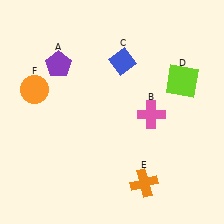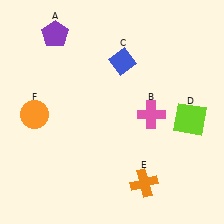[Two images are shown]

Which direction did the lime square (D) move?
The lime square (D) moved down.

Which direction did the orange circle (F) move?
The orange circle (F) moved down.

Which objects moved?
The objects that moved are: the purple pentagon (A), the lime square (D), the orange circle (F).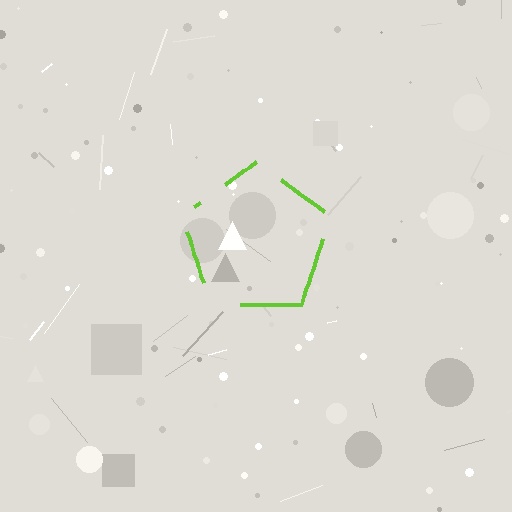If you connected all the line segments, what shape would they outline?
They would outline a pentagon.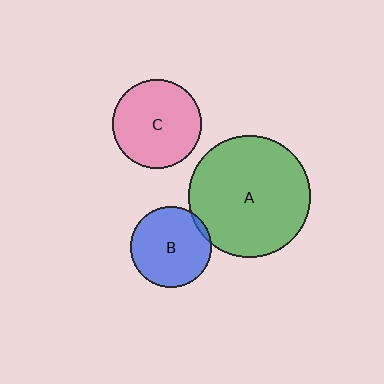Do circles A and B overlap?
Yes.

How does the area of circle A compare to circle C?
Approximately 1.9 times.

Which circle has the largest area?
Circle A (green).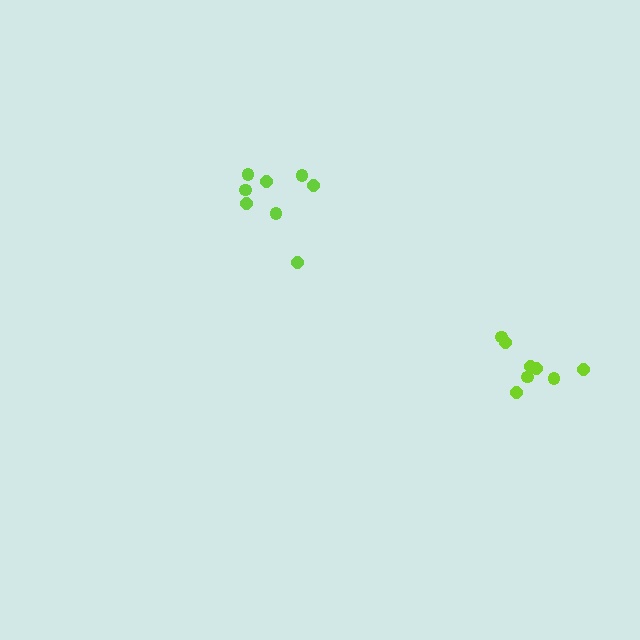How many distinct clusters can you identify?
There are 2 distinct clusters.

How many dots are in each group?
Group 1: 8 dots, Group 2: 8 dots (16 total).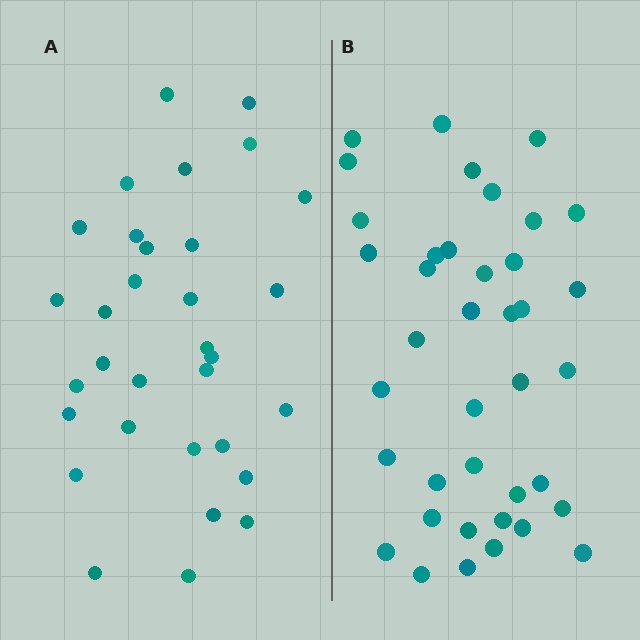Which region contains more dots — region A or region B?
Region B (the right region) has more dots.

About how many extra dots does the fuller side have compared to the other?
Region B has roughly 8 or so more dots than region A.